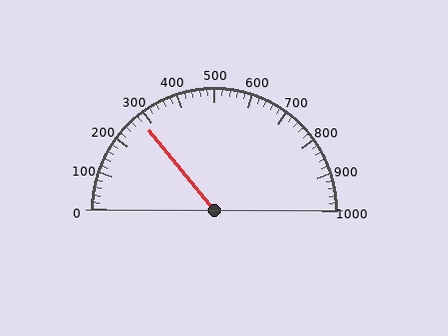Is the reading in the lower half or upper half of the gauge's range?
The reading is in the lower half of the range (0 to 1000).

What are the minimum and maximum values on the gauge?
The gauge ranges from 0 to 1000.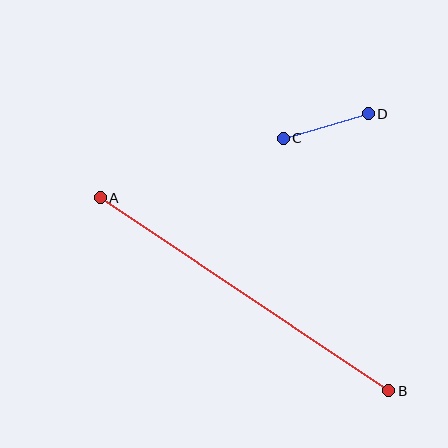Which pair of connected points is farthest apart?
Points A and B are farthest apart.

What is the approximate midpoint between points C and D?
The midpoint is at approximately (326, 126) pixels.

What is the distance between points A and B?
The distance is approximately 347 pixels.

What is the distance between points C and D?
The distance is approximately 89 pixels.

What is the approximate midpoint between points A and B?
The midpoint is at approximately (244, 294) pixels.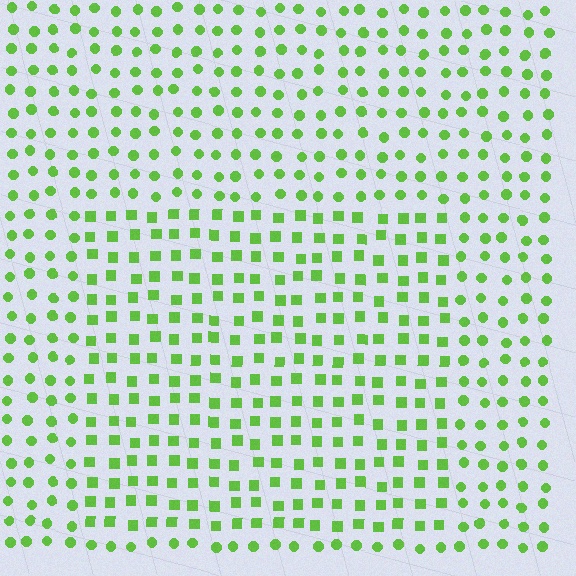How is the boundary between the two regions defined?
The boundary is defined by a change in element shape: squares inside vs. circles outside. All elements share the same color and spacing.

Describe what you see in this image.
The image is filled with small lime elements arranged in a uniform grid. A rectangle-shaped region contains squares, while the surrounding area contains circles. The boundary is defined purely by the change in element shape.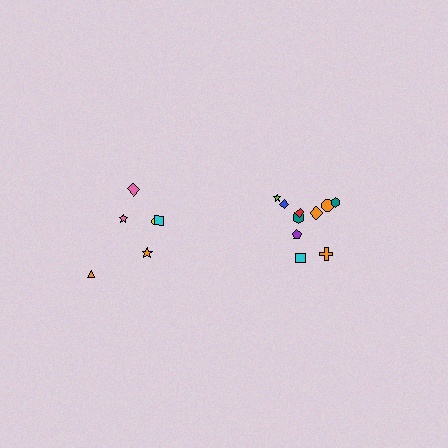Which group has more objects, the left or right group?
The right group.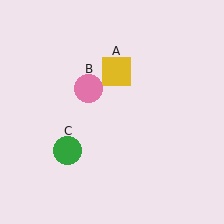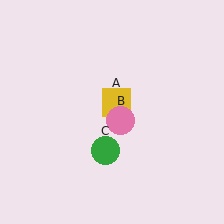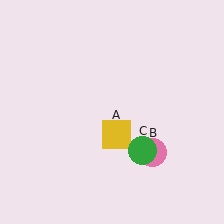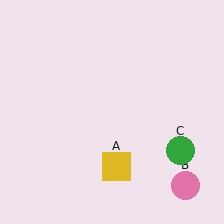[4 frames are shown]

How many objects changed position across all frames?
3 objects changed position: yellow square (object A), pink circle (object B), green circle (object C).